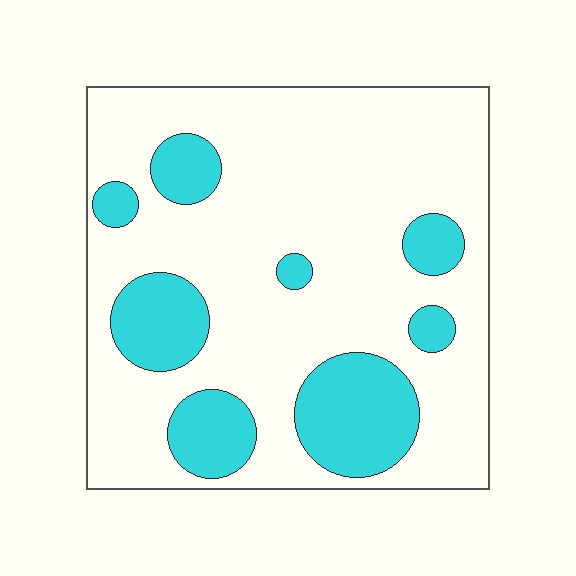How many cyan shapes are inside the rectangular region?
8.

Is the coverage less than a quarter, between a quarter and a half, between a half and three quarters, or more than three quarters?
Less than a quarter.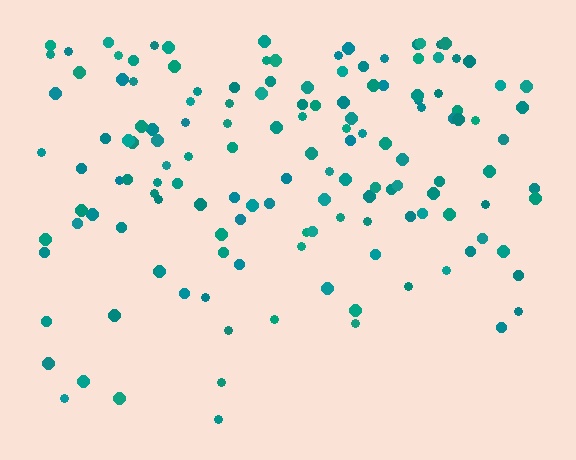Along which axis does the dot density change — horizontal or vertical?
Vertical.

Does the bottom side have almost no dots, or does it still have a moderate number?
Still a moderate number, just noticeably fewer than the top.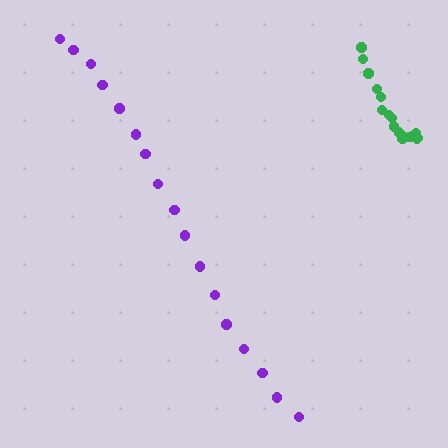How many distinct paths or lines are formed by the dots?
There are 2 distinct paths.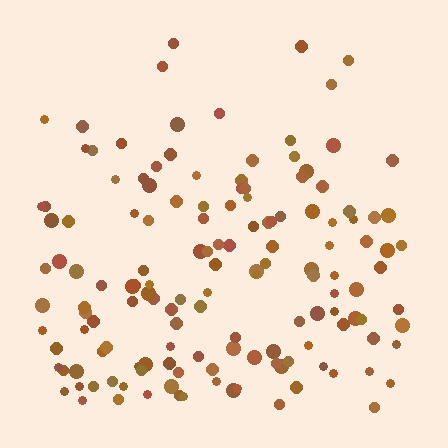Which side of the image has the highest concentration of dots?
The bottom.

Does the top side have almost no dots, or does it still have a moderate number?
Still a moderate number, just noticeably fewer than the bottom.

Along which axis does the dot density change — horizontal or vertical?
Vertical.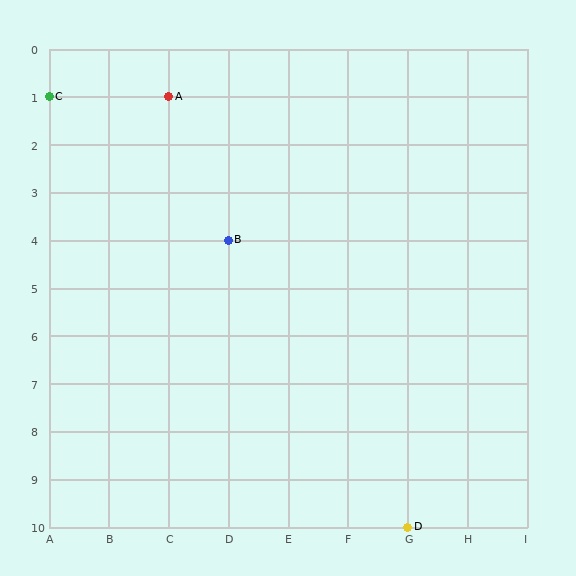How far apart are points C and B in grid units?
Points C and B are 3 columns and 3 rows apart (about 4.2 grid units diagonally).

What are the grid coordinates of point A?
Point A is at grid coordinates (C, 1).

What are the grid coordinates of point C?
Point C is at grid coordinates (A, 1).